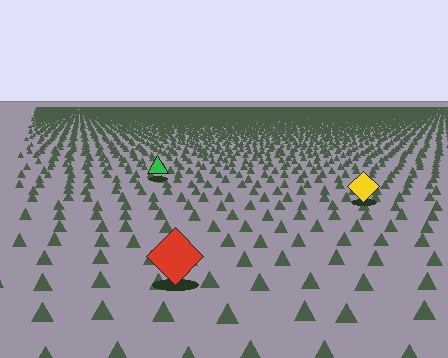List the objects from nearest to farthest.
From nearest to farthest: the red diamond, the yellow diamond, the green triangle.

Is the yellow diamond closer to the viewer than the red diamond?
No. The red diamond is closer — you can tell from the texture gradient: the ground texture is coarser near it.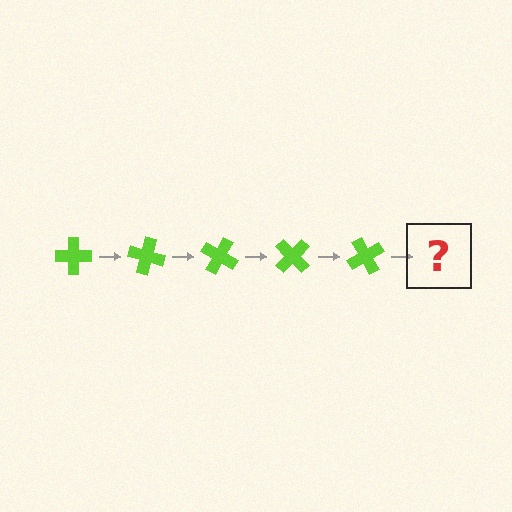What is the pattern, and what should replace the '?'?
The pattern is that the cross rotates 15 degrees each step. The '?' should be a lime cross rotated 75 degrees.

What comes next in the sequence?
The next element should be a lime cross rotated 75 degrees.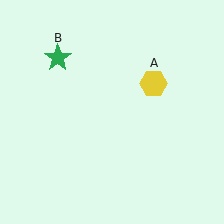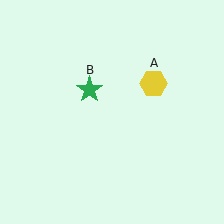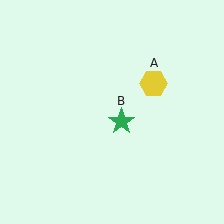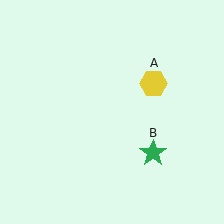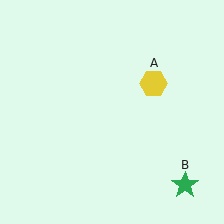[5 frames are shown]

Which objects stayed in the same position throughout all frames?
Yellow hexagon (object A) remained stationary.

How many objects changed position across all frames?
1 object changed position: green star (object B).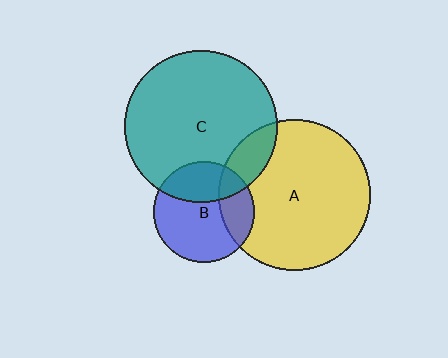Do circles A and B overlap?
Yes.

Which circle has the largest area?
Circle C (teal).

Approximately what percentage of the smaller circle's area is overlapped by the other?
Approximately 25%.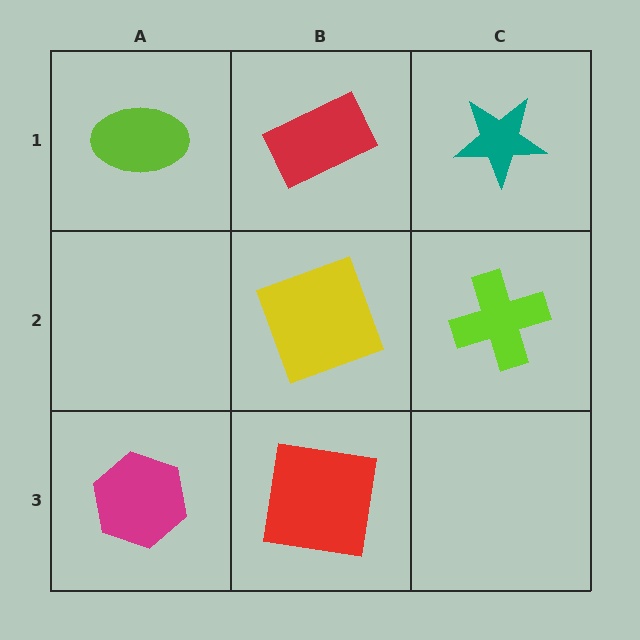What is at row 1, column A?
A lime ellipse.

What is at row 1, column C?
A teal star.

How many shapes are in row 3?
2 shapes.